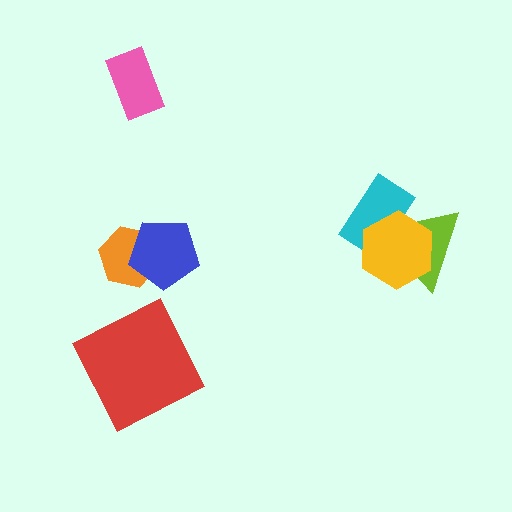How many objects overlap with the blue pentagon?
1 object overlaps with the blue pentagon.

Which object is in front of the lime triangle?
The yellow hexagon is in front of the lime triangle.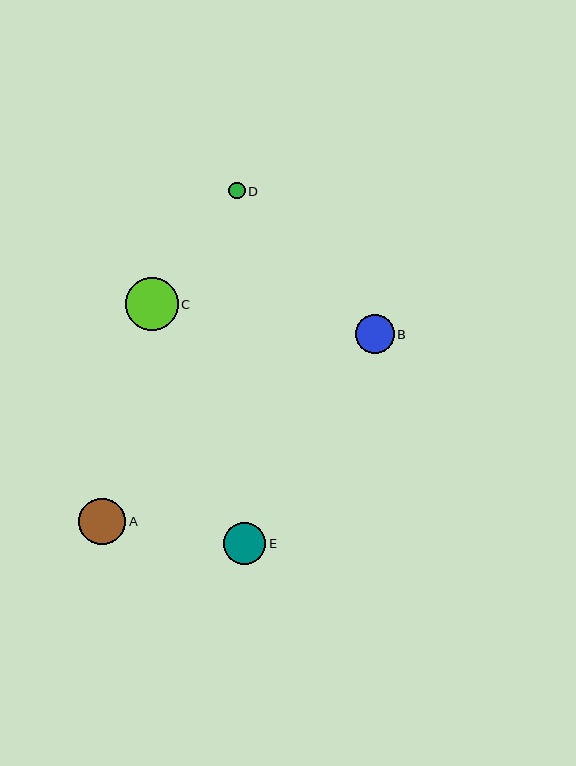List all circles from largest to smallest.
From largest to smallest: C, A, E, B, D.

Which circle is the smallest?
Circle D is the smallest with a size of approximately 16 pixels.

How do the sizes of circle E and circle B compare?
Circle E and circle B are approximately the same size.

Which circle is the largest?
Circle C is the largest with a size of approximately 53 pixels.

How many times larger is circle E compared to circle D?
Circle E is approximately 2.6 times the size of circle D.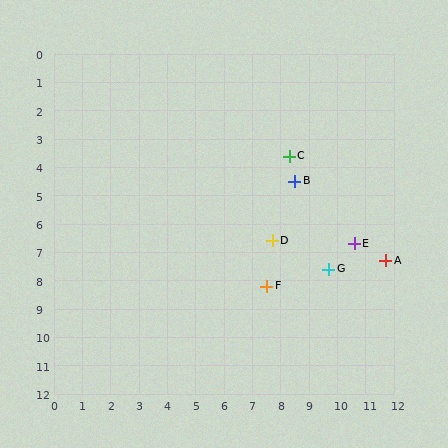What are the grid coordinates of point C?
Point C is at approximately (8.3, 3.6).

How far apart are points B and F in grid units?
Points B and F are about 3.8 grid units apart.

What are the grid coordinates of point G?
Point G is at approximately (9.7, 7.6).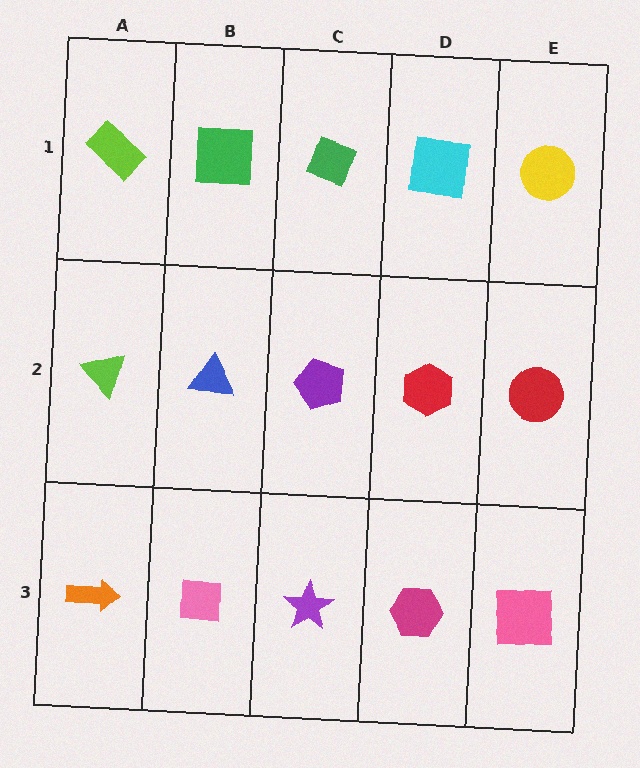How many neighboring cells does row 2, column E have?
3.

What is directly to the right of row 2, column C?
A red hexagon.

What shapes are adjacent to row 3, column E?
A red circle (row 2, column E), a magenta hexagon (row 3, column D).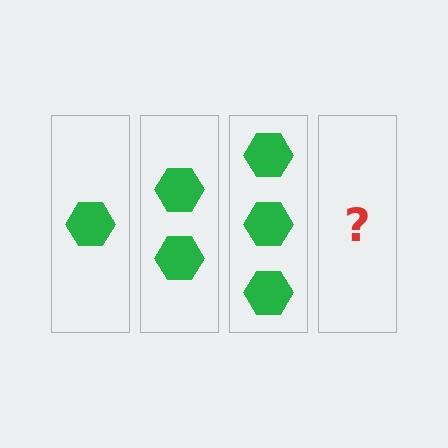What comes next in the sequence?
The next element should be 4 hexagons.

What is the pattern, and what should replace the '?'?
The pattern is that each step adds one more hexagon. The '?' should be 4 hexagons.